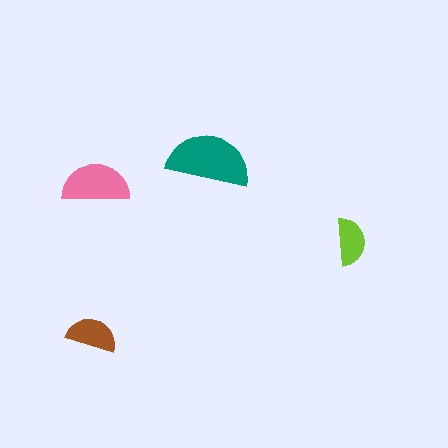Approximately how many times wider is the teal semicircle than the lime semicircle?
About 1.5 times wider.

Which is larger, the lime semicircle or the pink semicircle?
The pink one.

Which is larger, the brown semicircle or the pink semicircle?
The pink one.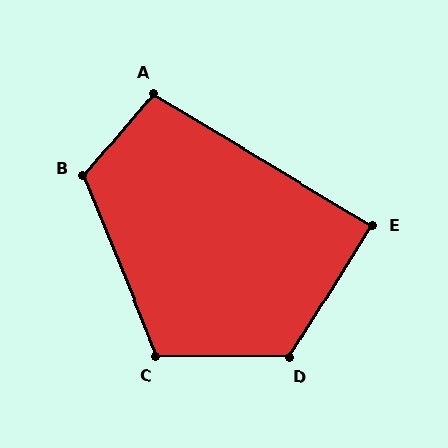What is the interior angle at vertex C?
Approximately 113 degrees (obtuse).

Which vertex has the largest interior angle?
D, at approximately 122 degrees.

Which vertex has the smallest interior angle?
E, at approximately 89 degrees.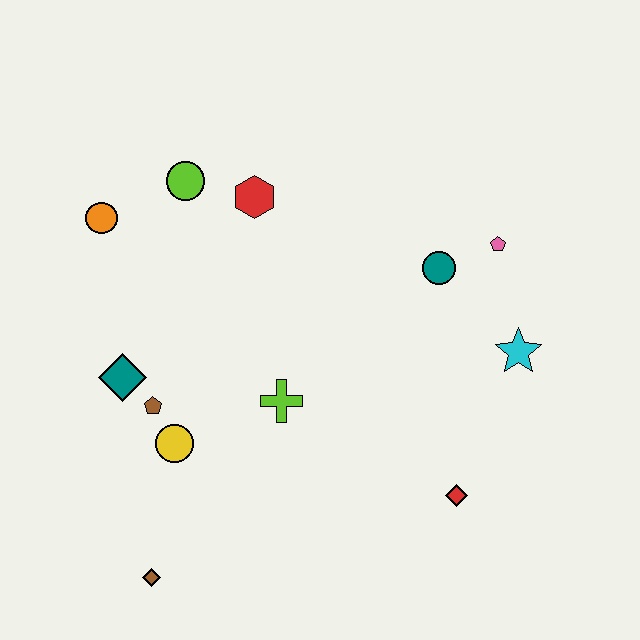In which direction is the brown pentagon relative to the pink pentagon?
The brown pentagon is to the left of the pink pentagon.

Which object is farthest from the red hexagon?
The brown diamond is farthest from the red hexagon.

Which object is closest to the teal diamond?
The brown pentagon is closest to the teal diamond.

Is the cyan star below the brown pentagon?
No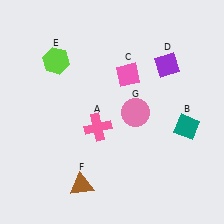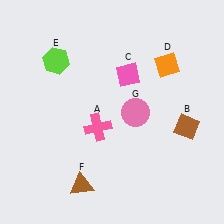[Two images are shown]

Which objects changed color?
B changed from teal to brown. D changed from purple to orange.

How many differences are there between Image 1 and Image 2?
There are 2 differences between the two images.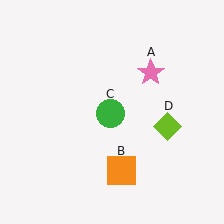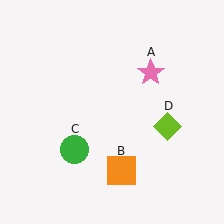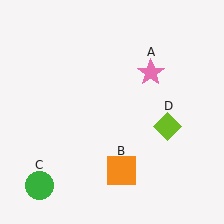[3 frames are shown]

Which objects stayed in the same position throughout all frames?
Pink star (object A) and orange square (object B) and lime diamond (object D) remained stationary.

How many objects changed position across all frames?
1 object changed position: green circle (object C).